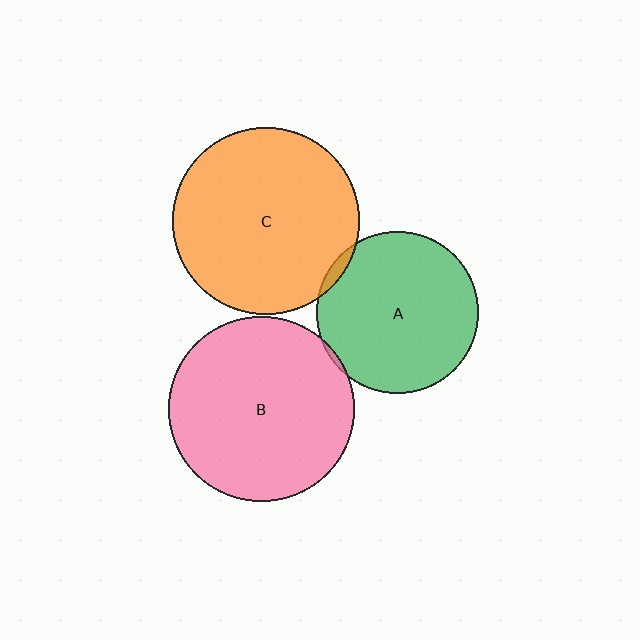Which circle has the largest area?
Circle C (orange).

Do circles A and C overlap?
Yes.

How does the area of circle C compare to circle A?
Approximately 1.3 times.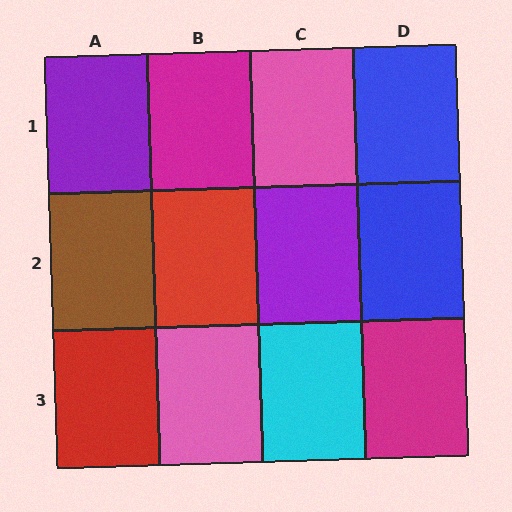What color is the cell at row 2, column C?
Purple.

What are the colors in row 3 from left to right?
Red, pink, cyan, magenta.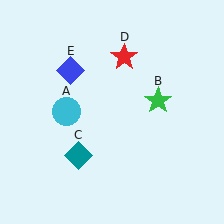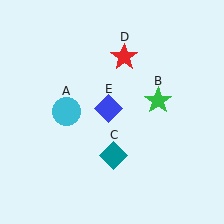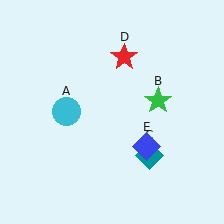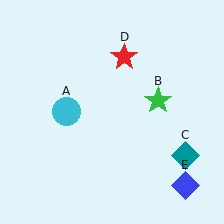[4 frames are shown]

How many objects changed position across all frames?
2 objects changed position: teal diamond (object C), blue diamond (object E).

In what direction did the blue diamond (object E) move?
The blue diamond (object E) moved down and to the right.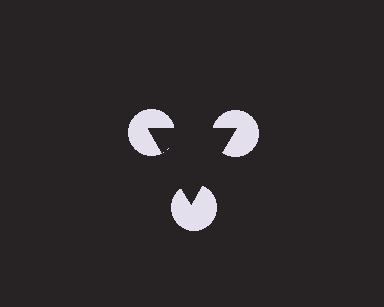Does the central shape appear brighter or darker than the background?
It typically appears slightly darker than the background, even though no actual brightness change is drawn.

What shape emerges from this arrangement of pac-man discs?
An illusory triangle — its edges are inferred from the aligned wedge cuts in the pac-man discs, not physically drawn.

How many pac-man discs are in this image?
There are 3 — one at each vertex of the illusory triangle.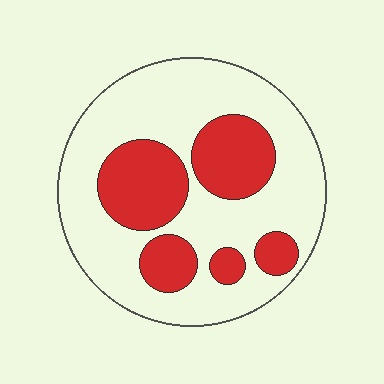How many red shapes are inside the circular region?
5.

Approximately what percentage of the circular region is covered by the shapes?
Approximately 30%.